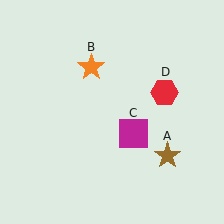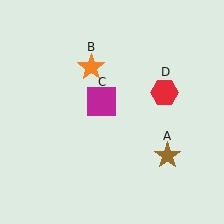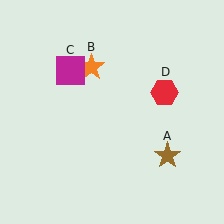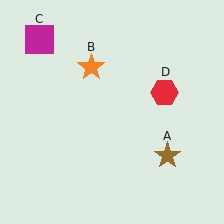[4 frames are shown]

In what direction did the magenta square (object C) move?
The magenta square (object C) moved up and to the left.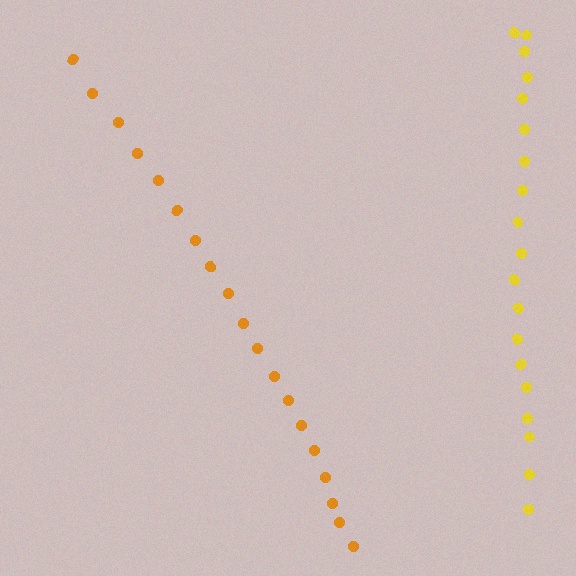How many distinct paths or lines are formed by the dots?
There are 2 distinct paths.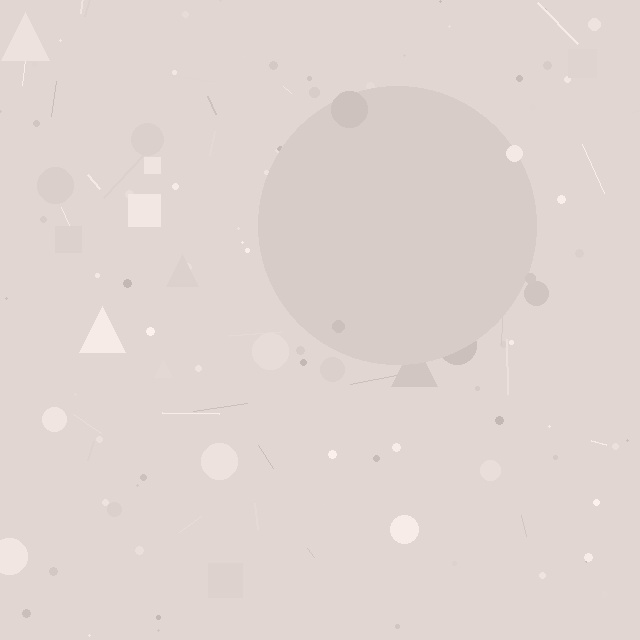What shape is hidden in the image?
A circle is hidden in the image.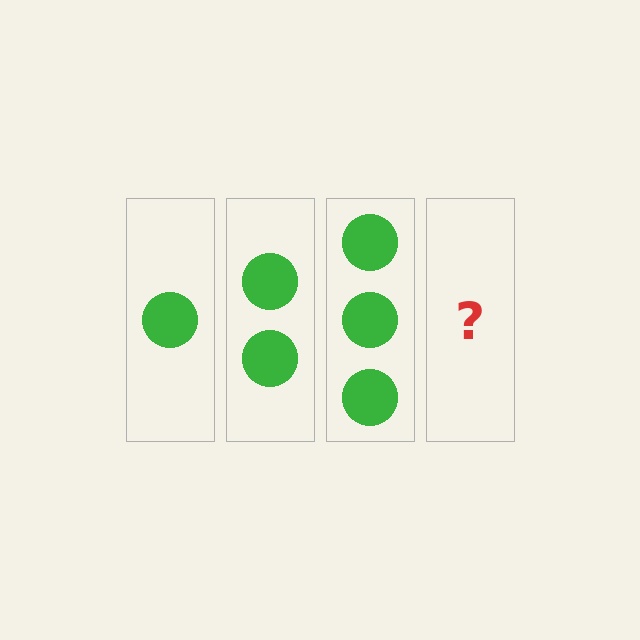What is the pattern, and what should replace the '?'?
The pattern is that each step adds one more circle. The '?' should be 4 circles.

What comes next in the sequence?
The next element should be 4 circles.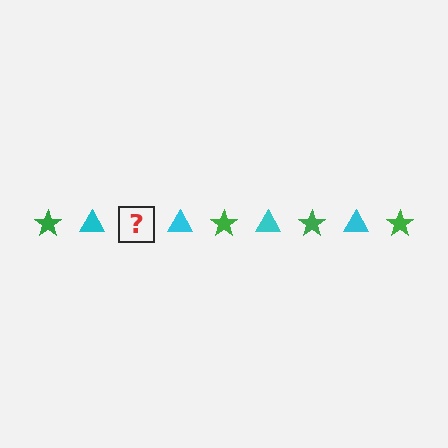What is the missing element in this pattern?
The missing element is a green star.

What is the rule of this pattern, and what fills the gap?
The rule is that the pattern alternates between green star and cyan triangle. The gap should be filled with a green star.